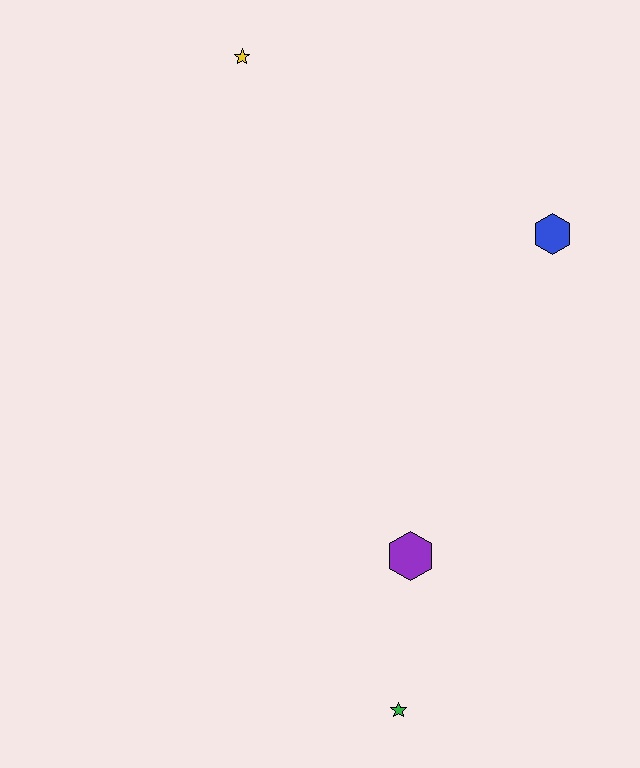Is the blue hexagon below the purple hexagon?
No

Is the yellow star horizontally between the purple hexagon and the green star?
No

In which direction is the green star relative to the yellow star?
The green star is below the yellow star.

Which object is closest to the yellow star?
The blue hexagon is closest to the yellow star.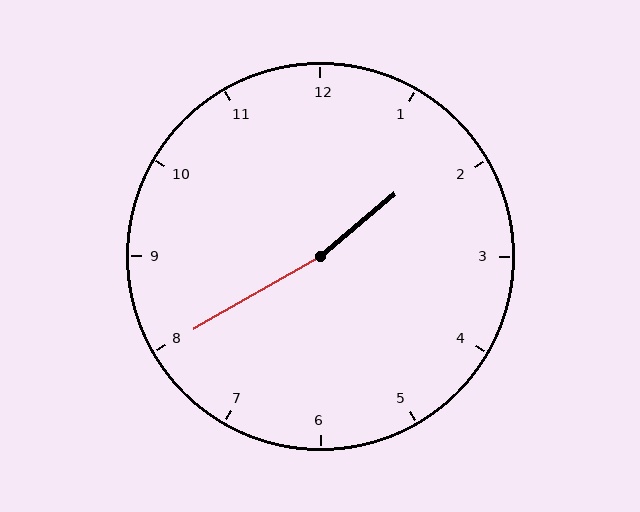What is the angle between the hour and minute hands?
Approximately 170 degrees.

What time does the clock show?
1:40.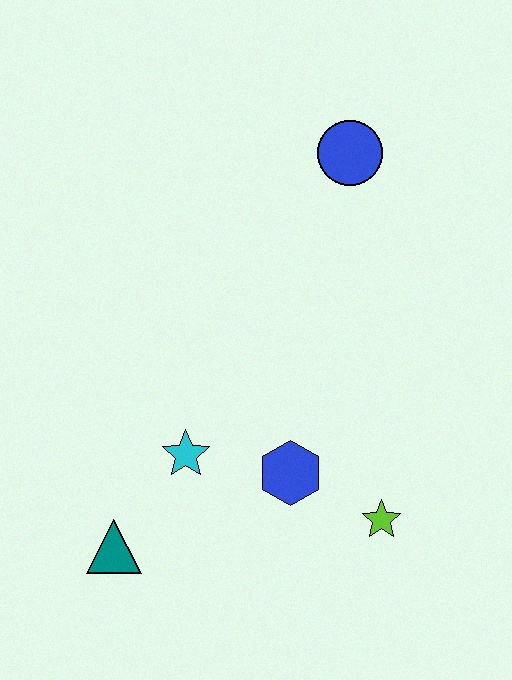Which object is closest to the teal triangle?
The cyan star is closest to the teal triangle.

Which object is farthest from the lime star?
The blue circle is farthest from the lime star.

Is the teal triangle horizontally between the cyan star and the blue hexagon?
No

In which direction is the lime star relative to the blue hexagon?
The lime star is to the right of the blue hexagon.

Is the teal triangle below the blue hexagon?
Yes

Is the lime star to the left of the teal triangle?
No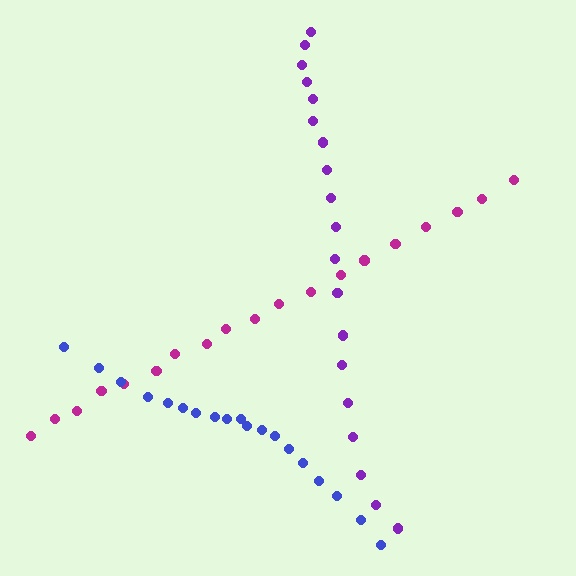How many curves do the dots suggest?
There are 3 distinct paths.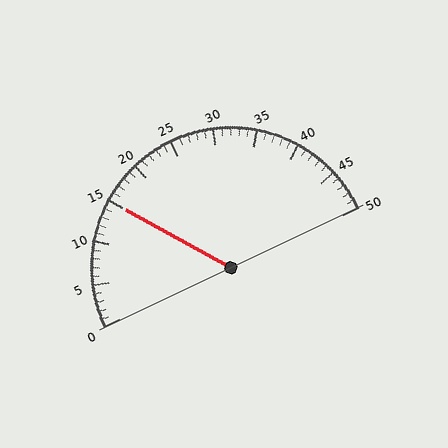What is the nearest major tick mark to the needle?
The nearest major tick mark is 15.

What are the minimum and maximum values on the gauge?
The gauge ranges from 0 to 50.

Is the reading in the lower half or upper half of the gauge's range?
The reading is in the lower half of the range (0 to 50).